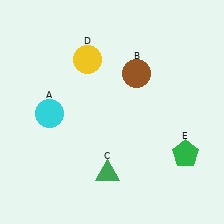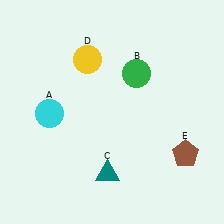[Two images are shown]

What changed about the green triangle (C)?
In Image 1, C is green. In Image 2, it changed to teal.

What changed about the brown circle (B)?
In Image 1, B is brown. In Image 2, it changed to green.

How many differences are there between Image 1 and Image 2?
There are 3 differences between the two images.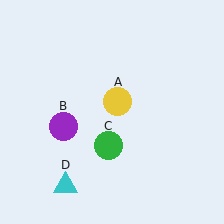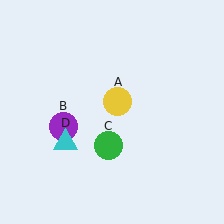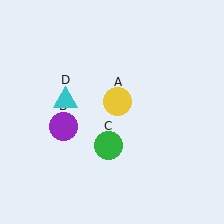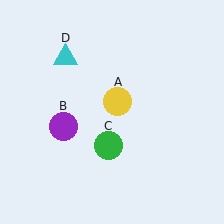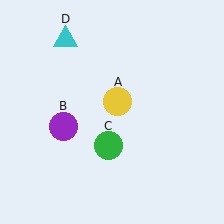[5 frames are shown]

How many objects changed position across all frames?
1 object changed position: cyan triangle (object D).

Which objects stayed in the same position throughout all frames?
Yellow circle (object A) and purple circle (object B) and green circle (object C) remained stationary.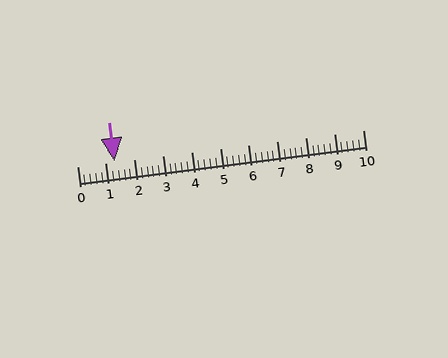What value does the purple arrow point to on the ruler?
The purple arrow points to approximately 1.3.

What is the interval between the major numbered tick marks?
The major tick marks are spaced 1 units apart.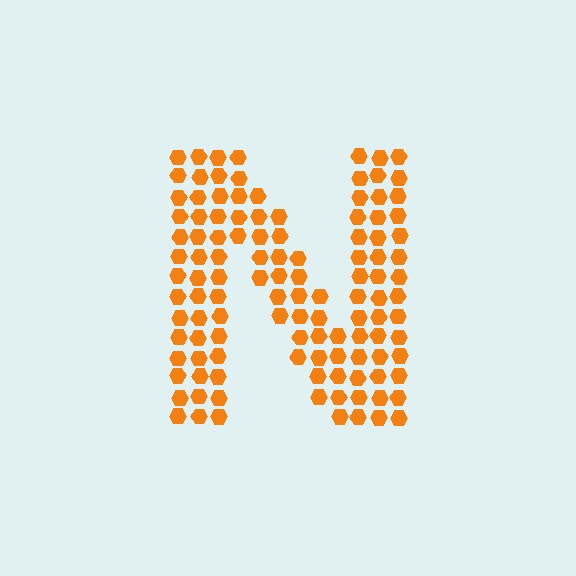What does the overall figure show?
The overall figure shows the letter N.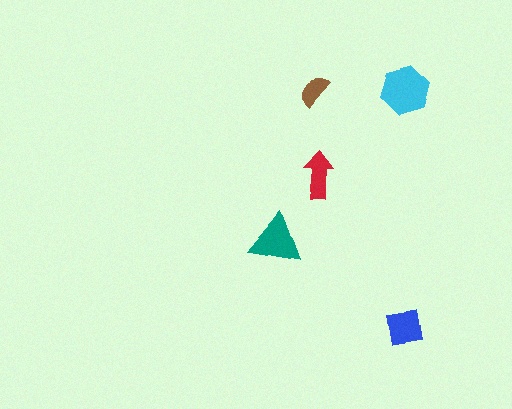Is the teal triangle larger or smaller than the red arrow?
Larger.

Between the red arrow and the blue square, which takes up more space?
The blue square.